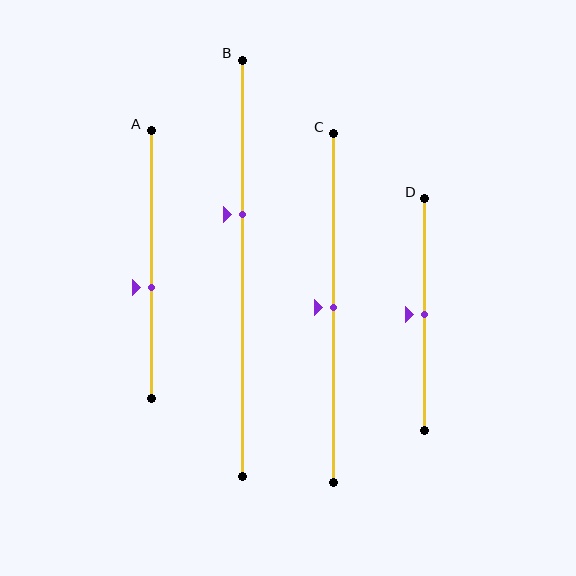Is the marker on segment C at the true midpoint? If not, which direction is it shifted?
Yes, the marker on segment C is at the true midpoint.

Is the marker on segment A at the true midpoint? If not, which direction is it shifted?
No, the marker on segment A is shifted downward by about 8% of the segment length.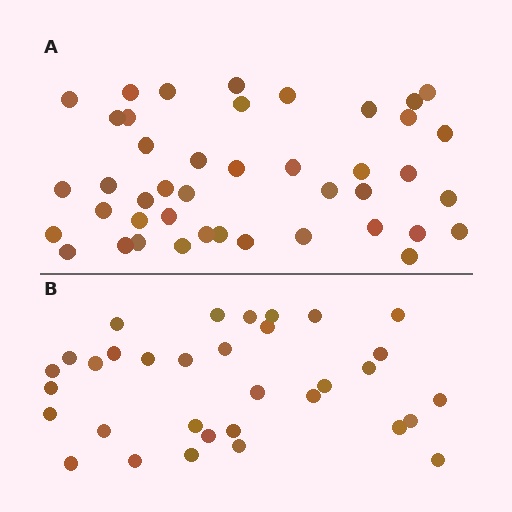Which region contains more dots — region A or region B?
Region A (the top region) has more dots.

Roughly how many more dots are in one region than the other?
Region A has roughly 10 or so more dots than region B.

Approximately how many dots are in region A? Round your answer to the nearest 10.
About 40 dots. (The exact count is 43, which rounds to 40.)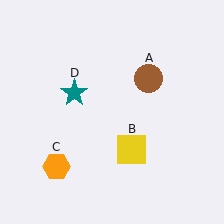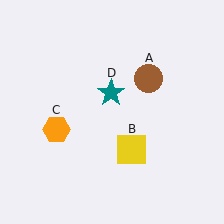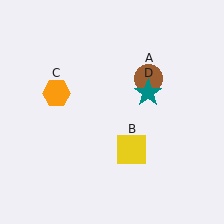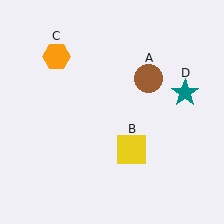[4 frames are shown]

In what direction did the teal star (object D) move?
The teal star (object D) moved right.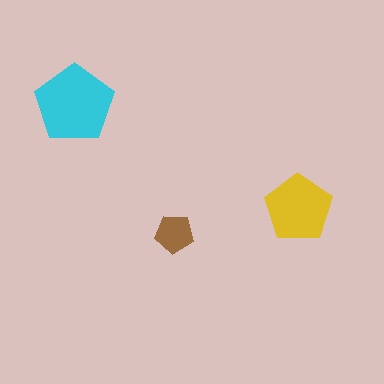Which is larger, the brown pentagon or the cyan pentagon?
The cyan one.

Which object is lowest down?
The brown pentagon is bottommost.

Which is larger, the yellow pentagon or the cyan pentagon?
The cyan one.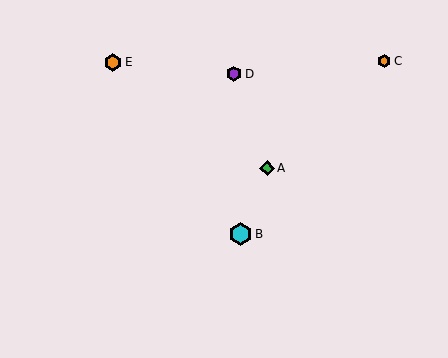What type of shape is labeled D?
Shape D is a purple hexagon.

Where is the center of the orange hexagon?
The center of the orange hexagon is at (113, 62).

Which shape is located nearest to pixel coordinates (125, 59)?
The orange hexagon (labeled E) at (113, 62) is nearest to that location.